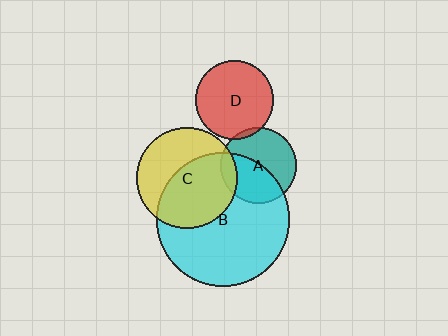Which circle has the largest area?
Circle B (cyan).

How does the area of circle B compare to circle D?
Approximately 2.9 times.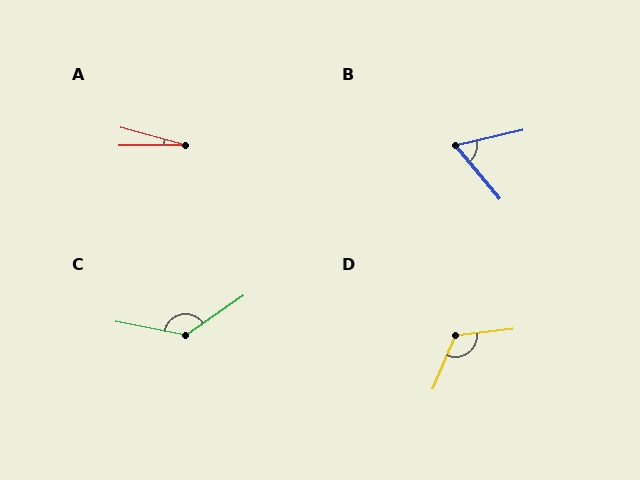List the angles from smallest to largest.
A (16°), B (63°), D (120°), C (135°).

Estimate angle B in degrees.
Approximately 63 degrees.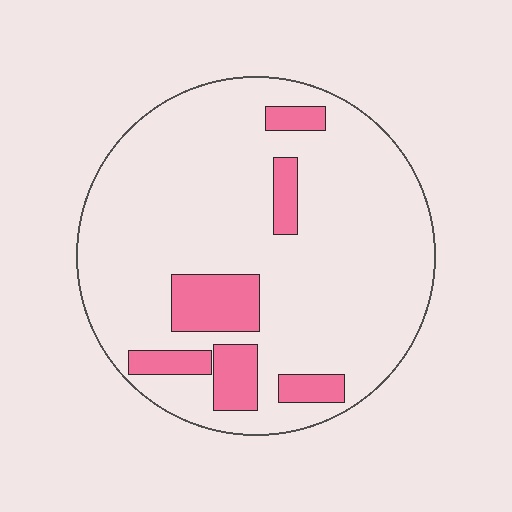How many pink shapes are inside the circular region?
6.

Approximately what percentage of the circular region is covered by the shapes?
Approximately 15%.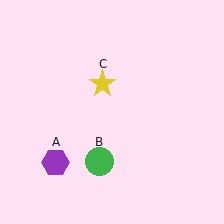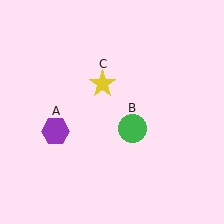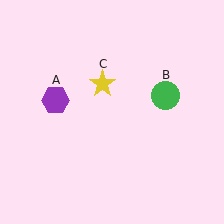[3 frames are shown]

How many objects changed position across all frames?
2 objects changed position: purple hexagon (object A), green circle (object B).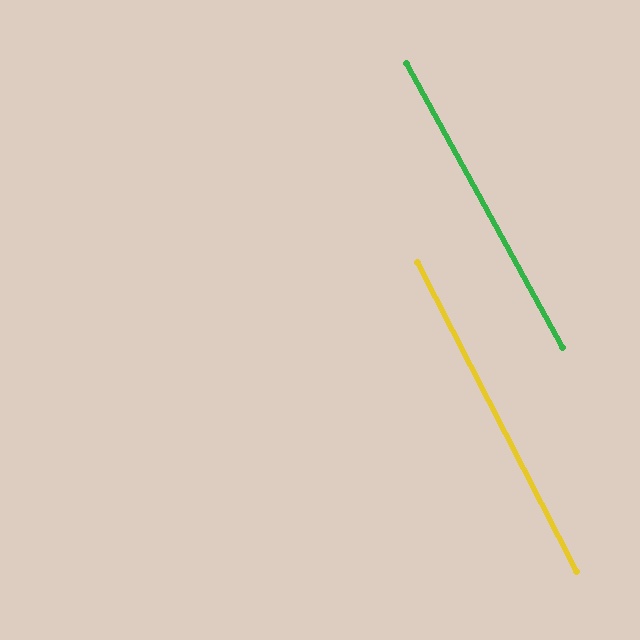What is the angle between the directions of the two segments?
Approximately 2 degrees.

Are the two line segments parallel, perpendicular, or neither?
Parallel — their directions differ by only 1.7°.